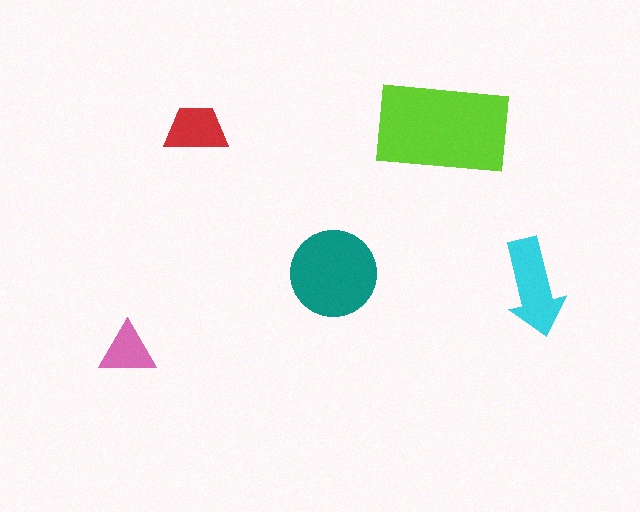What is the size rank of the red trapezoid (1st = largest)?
4th.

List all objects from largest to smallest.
The lime rectangle, the teal circle, the cyan arrow, the red trapezoid, the pink triangle.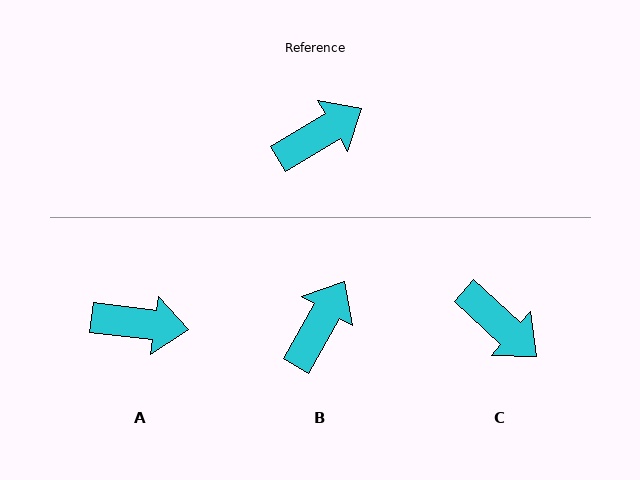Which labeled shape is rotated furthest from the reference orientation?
C, about 73 degrees away.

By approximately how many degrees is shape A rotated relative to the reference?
Approximately 38 degrees clockwise.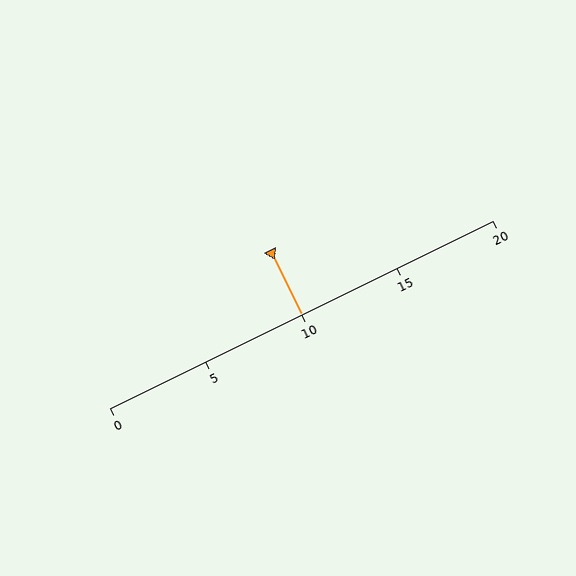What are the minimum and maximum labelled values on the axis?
The axis runs from 0 to 20.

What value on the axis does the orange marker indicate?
The marker indicates approximately 10.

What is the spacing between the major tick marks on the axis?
The major ticks are spaced 5 apart.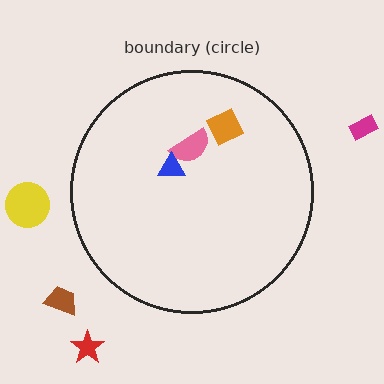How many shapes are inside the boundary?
3 inside, 4 outside.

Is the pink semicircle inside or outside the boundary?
Inside.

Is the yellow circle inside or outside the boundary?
Outside.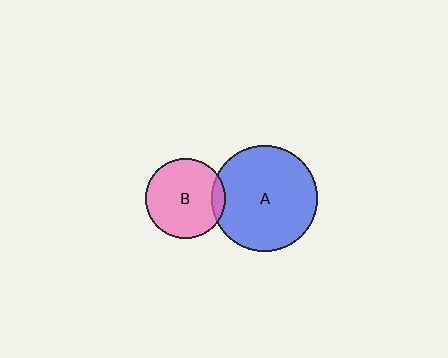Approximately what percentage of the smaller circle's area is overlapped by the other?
Approximately 10%.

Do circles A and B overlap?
Yes.